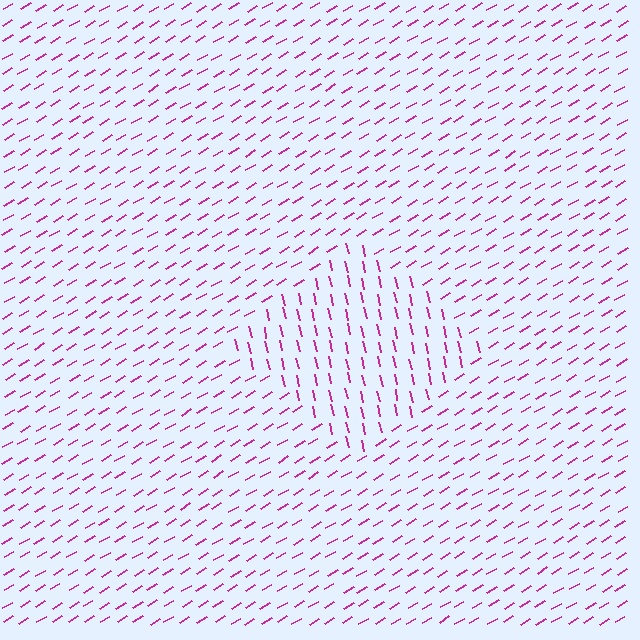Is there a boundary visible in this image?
Yes, there is a texture boundary formed by a change in line orientation.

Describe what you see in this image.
The image is filled with small magenta line segments. A diamond region in the image has lines oriented differently from the surrounding lines, creating a visible texture boundary.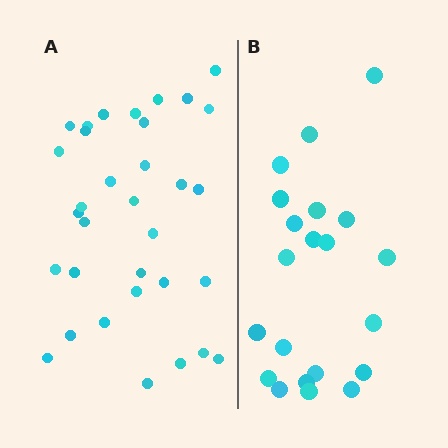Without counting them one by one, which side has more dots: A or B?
Region A (the left region) has more dots.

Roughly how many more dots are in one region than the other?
Region A has roughly 12 or so more dots than region B.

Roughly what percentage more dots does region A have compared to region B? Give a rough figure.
About 55% more.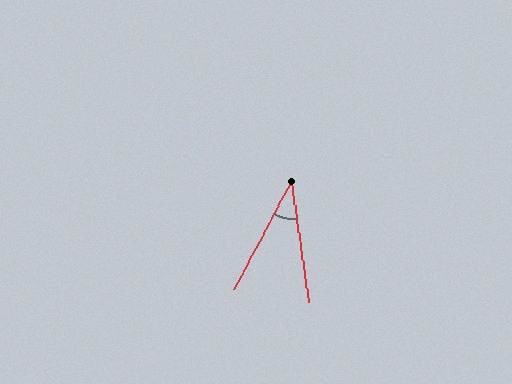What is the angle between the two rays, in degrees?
Approximately 36 degrees.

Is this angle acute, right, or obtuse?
It is acute.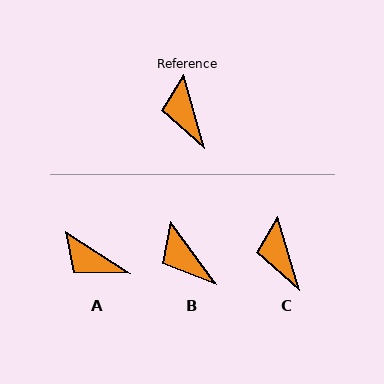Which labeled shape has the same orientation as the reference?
C.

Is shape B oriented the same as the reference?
No, it is off by about 20 degrees.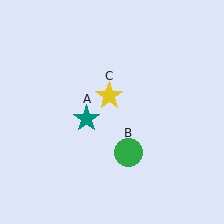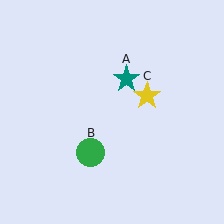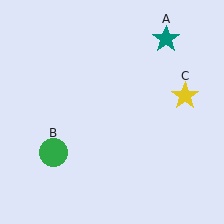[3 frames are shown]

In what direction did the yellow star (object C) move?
The yellow star (object C) moved right.